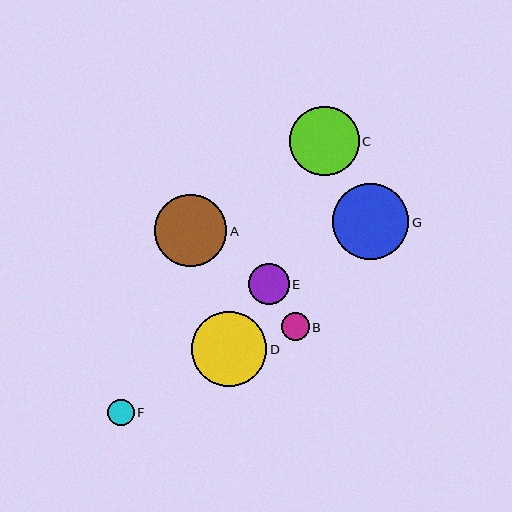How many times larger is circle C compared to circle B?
Circle C is approximately 2.5 times the size of circle B.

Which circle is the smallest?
Circle F is the smallest with a size of approximately 27 pixels.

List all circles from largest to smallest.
From largest to smallest: G, D, A, C, E, B, F.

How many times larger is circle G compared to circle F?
Circle G is approximately 2.9 times the size of circle F.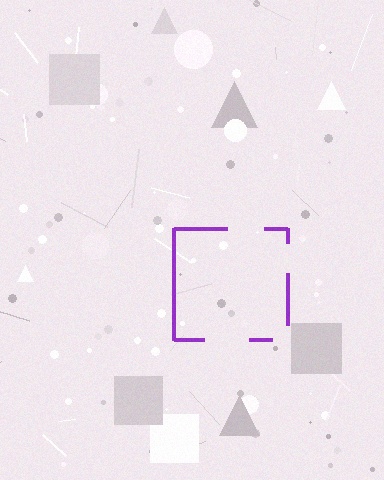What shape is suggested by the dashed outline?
The dashed outline suggests a square.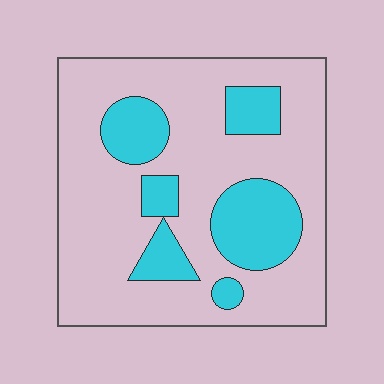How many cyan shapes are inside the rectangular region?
6.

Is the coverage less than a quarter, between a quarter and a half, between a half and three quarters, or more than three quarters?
Less than a quarter.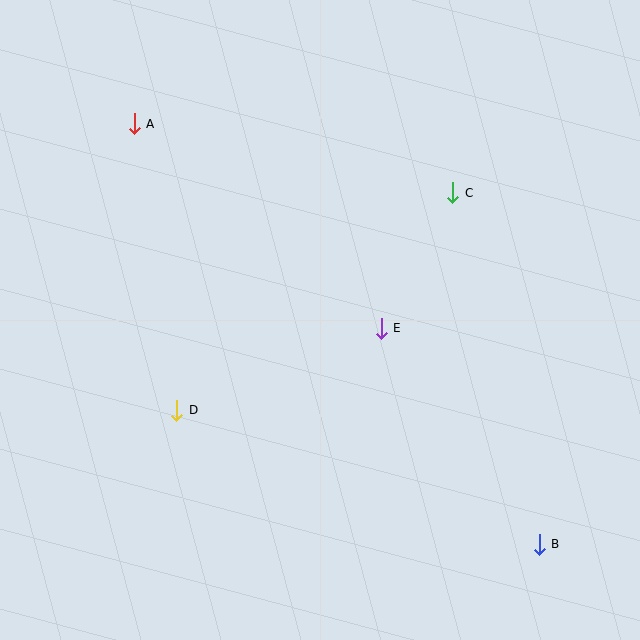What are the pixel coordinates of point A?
Point A is at (134, 124).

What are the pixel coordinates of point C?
Point C is at (453, 193).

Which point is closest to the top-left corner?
Point A is closest to the top-left corner.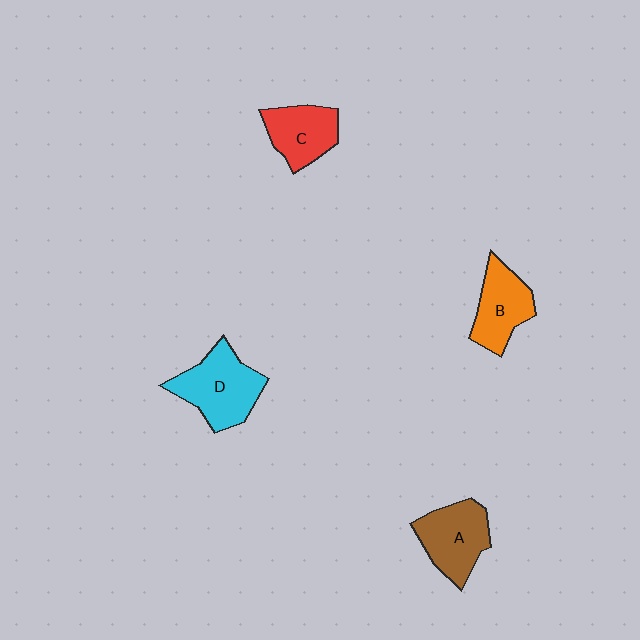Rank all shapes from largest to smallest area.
From largest to smallest: D (cyan), A (brown), B (orange), C (red).